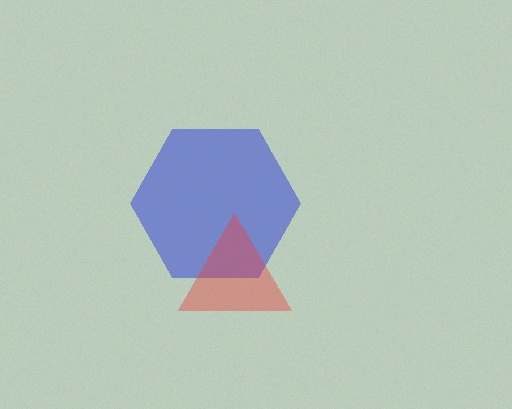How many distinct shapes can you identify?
There are 2 distinct shapes: a blue hexagon, a red triangle.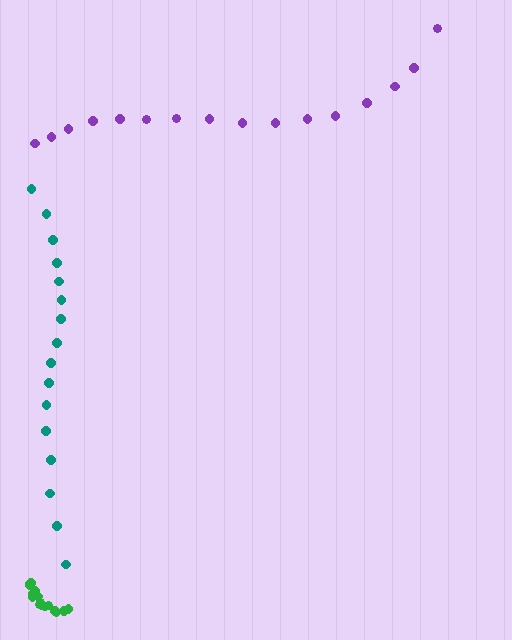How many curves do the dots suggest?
There are 3 distinct paths.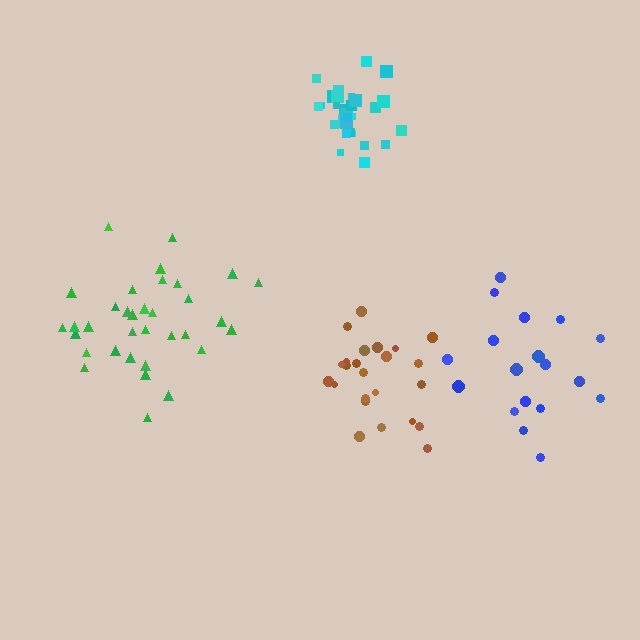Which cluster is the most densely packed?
Cyan.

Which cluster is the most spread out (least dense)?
Blue.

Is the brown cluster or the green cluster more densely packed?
Brown.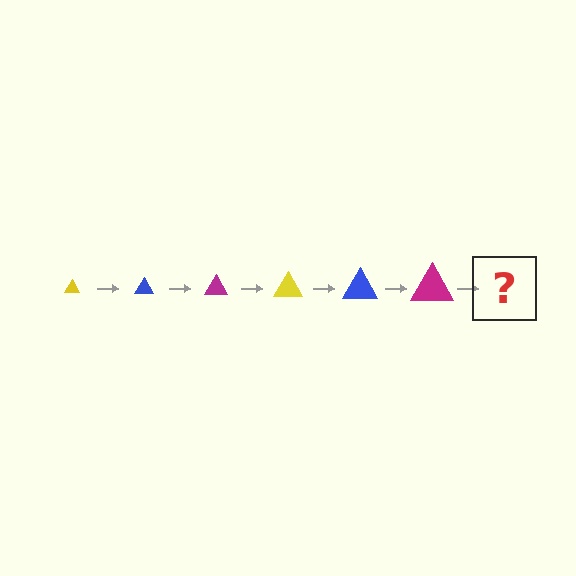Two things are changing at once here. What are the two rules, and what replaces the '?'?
The two rules are that the triangle grows larger each step and the color cycles through yellow, blue, and magenta. The '?' should be a yellow triangle, larger than the previous one.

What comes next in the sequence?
The next element should be a yellow triangle, larger than the previous one.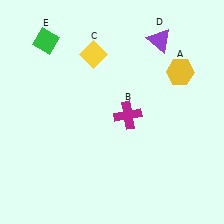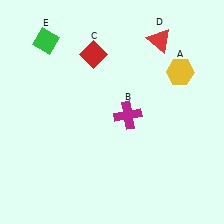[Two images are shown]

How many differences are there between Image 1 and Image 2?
There are 2 differences between the two images.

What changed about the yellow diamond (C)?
In Image 1, C is yellow. In Image 2, it changed to red.